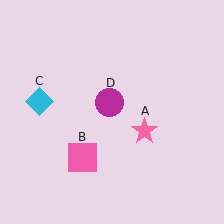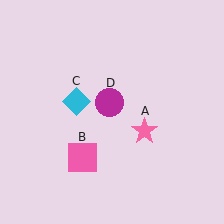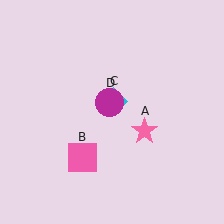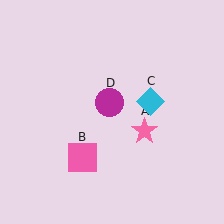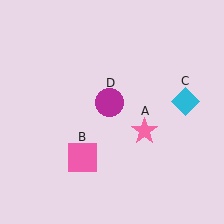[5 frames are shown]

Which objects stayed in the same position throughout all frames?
Pink star (object A) and pink square (object B) and magenta circle (object D) remained stationary.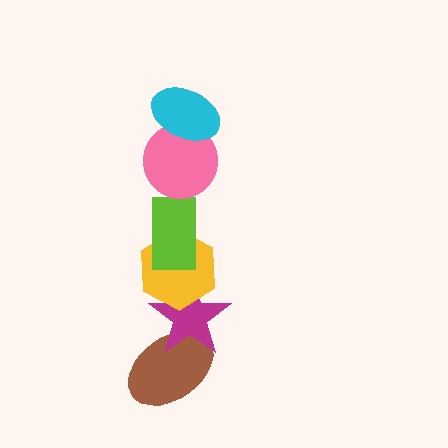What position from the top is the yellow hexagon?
The yellow hexagon is 4th from the top.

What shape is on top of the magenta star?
The yellow hexagon is on top of the magenta star.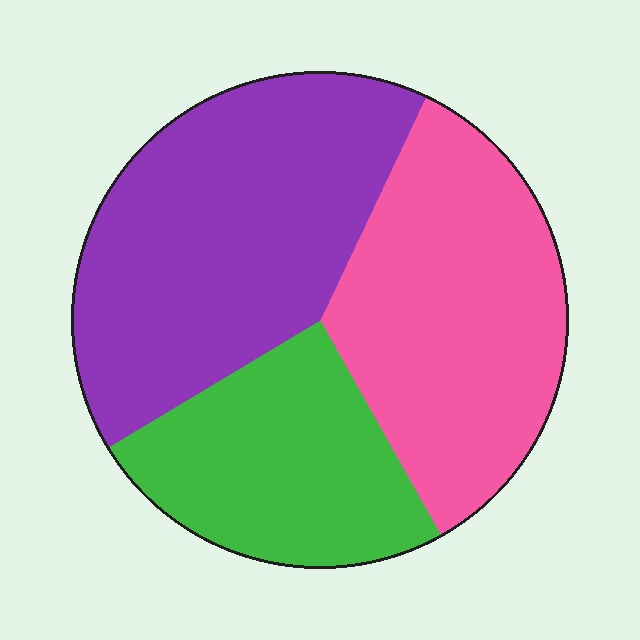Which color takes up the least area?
Green, at roughly 25%.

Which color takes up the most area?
Purple, at roughly 40%.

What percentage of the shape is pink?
Pink covers 35% of the shape.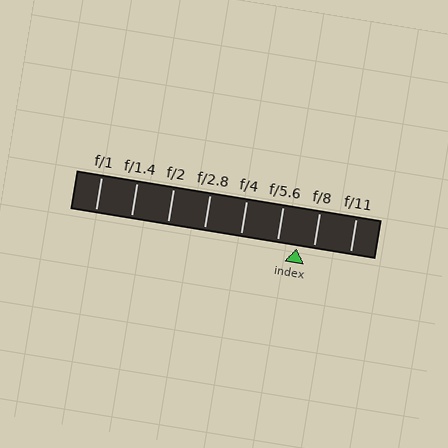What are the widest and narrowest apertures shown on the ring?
The widest aperture shown is f/1 and the narrowest is f/11.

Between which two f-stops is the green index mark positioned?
The index mark is between f/5.6 and f/8.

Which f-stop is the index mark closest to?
The index mark is closest to f/8.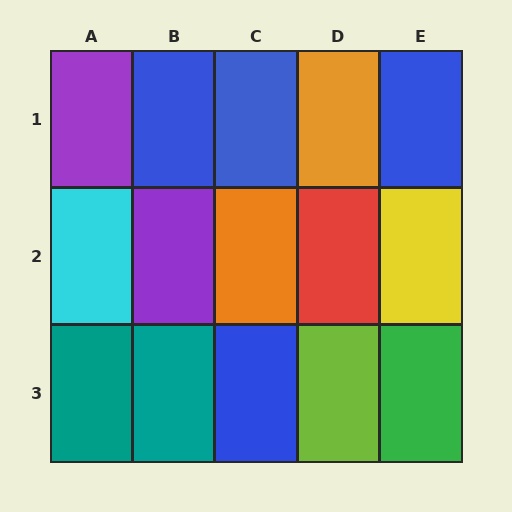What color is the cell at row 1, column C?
Blue.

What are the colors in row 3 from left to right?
Teal, teal, blue, lime, green.